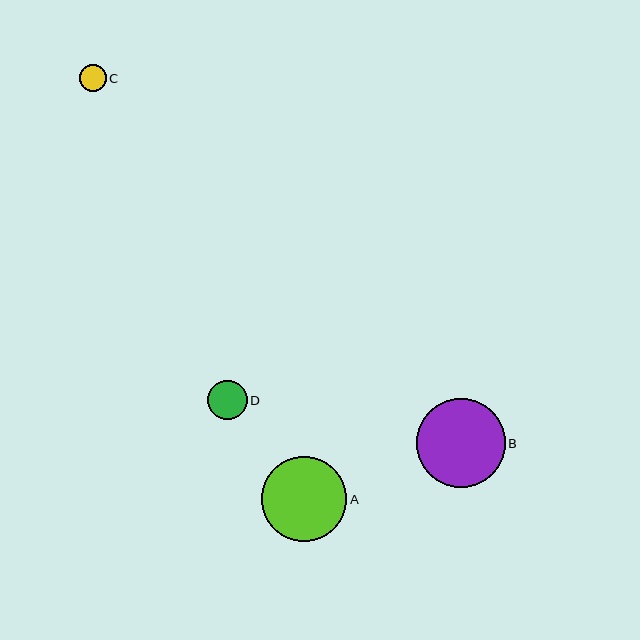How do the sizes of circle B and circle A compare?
Circle B and circle A are approximately the same size.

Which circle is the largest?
Circle B is the largest with a size of approximately 89 pixels.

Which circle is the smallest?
Circle C is the smallest with a size of approximately 27 pixels.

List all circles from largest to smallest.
From largest to smallest: B, A, D, C.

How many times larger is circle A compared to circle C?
Circle A is approximately 3.2 times the size of circle C.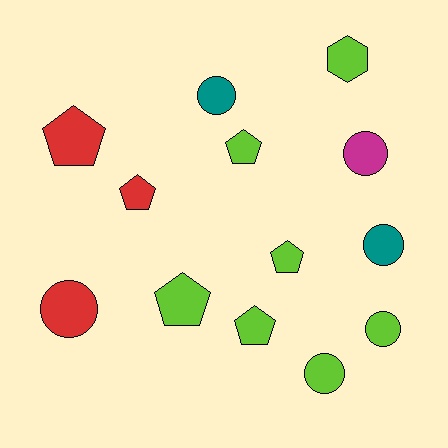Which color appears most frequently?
Lime, with 7 objects.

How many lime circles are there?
There are 2 lime circles.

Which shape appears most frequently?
Pentagon, with 6 objects.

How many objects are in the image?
There are 13 objects.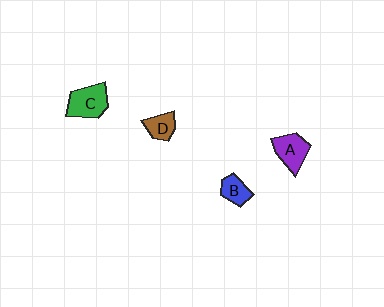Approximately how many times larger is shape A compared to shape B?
Approximately 1.4 times.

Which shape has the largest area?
Shape C (green).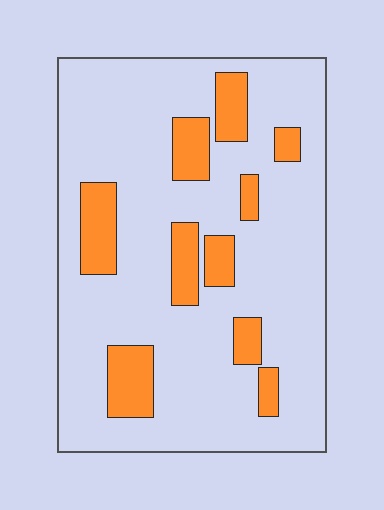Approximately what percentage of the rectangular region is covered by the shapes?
Approximately 20%.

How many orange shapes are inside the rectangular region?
10.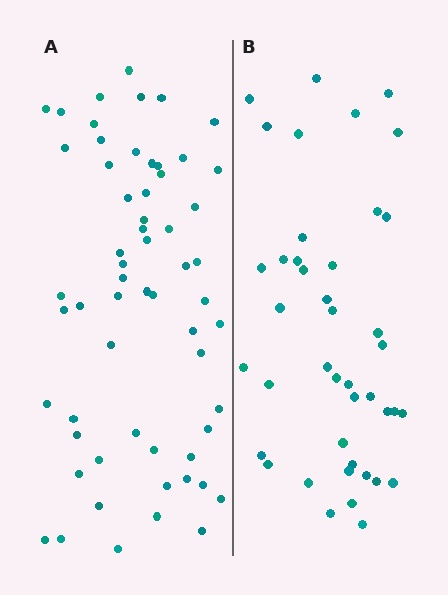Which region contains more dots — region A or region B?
Region A (the left region) has more dots.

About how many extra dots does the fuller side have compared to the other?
Region A has approximately 20 more dots than region B.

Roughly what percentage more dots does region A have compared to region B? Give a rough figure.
About 45% more.